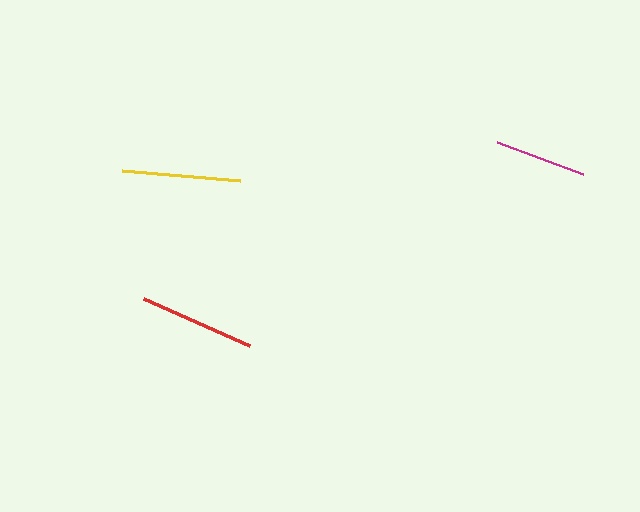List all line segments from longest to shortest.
From longest to shortest: yellow, red, magenta.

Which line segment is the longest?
The yellow line is the longest at approximately 119 pixels.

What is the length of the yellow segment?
The yellow segment is approximately 119 pixels long.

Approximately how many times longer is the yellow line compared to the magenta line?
The yellow line is approximately 1.3 times the length of the magenta line.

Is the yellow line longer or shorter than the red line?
The yellow line is longer than the red line.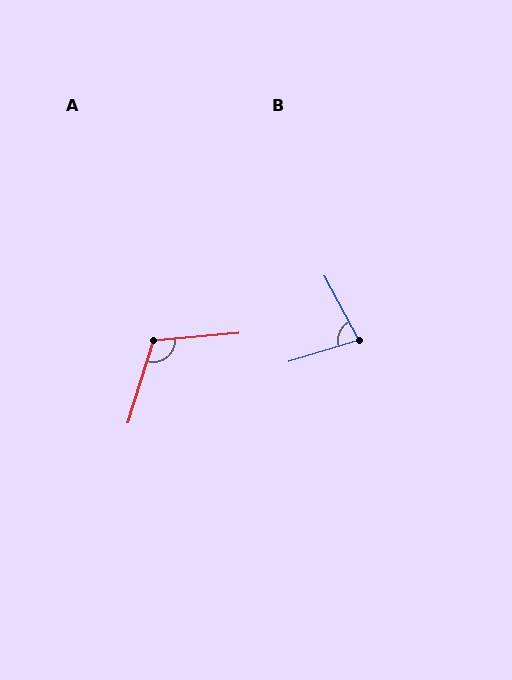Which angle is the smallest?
B, at approximately 79 degrees.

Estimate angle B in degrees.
Approximately 79 degrees.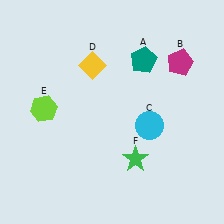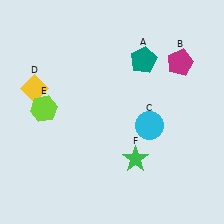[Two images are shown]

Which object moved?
The yellow diamond (D) moved left.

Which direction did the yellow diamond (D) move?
The yellow diamond (D) moved left.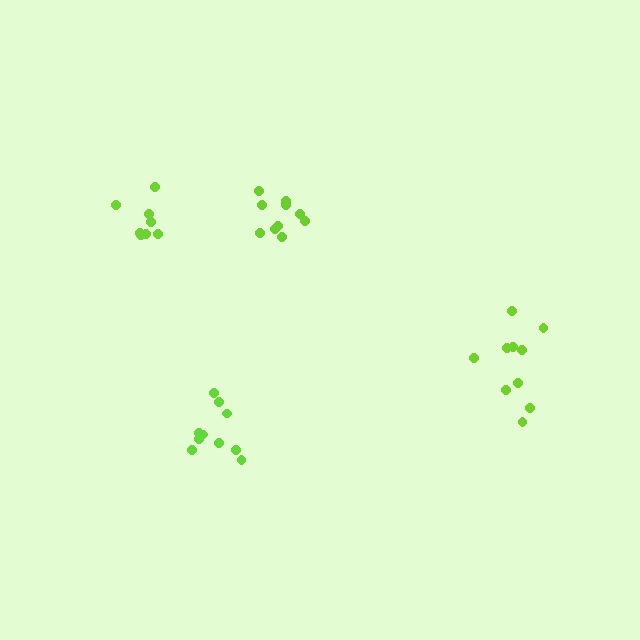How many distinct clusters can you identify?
There are 4 distinct clusters.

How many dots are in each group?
Group 1: 10 dots, Group 2: 10 dots, Group 3: 10 dots, Group 4: 8 dots (38 total).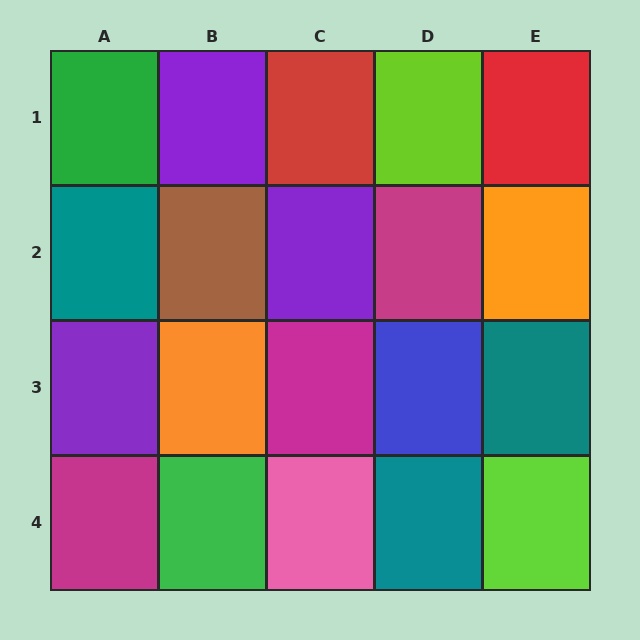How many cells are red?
2 cells are red.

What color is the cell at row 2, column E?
Orange.